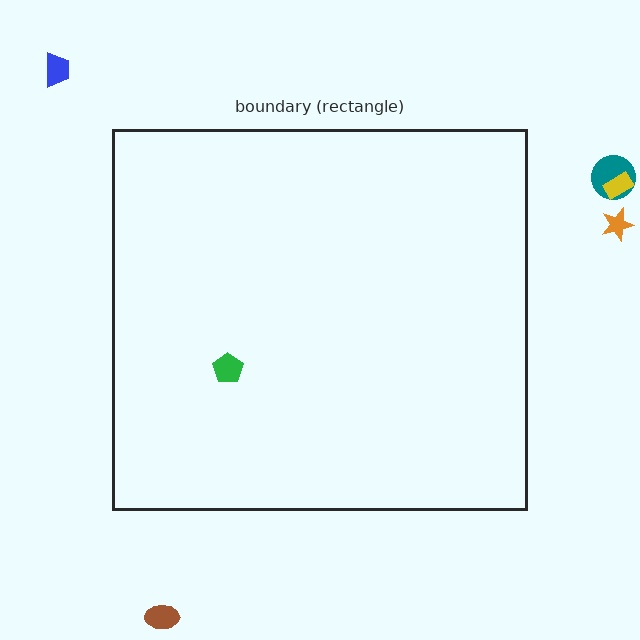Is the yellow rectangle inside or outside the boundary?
Outside.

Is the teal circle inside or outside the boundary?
Outside.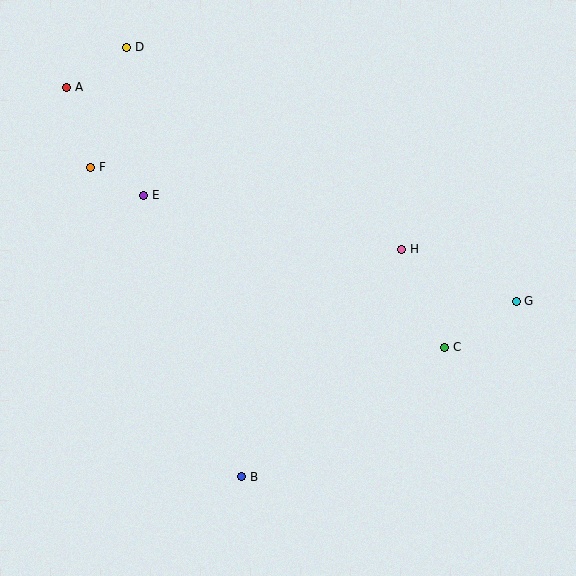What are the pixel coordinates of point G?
Point G is at (516, 301).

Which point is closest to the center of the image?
Point H at (402, 249) is closest to the center.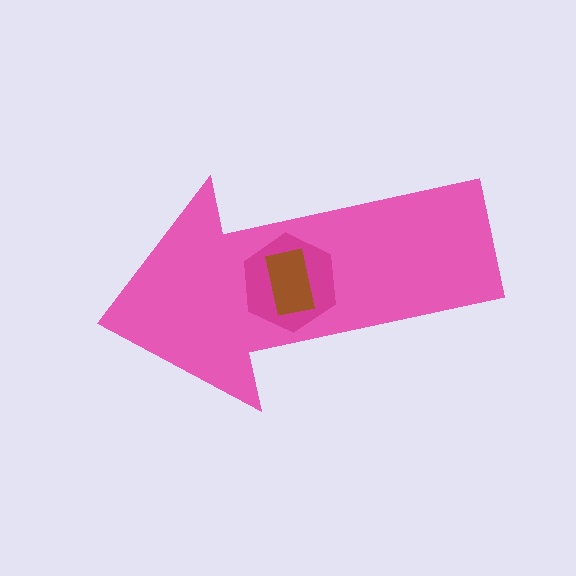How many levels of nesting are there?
3.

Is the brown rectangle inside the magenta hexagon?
Yes.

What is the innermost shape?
The brown rectangle.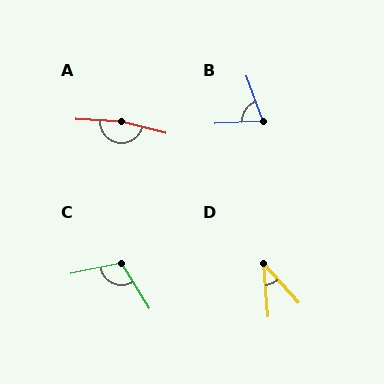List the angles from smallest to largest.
D (37°), B (73°), C (110°), A (169°).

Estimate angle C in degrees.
Approximately 110 degrees.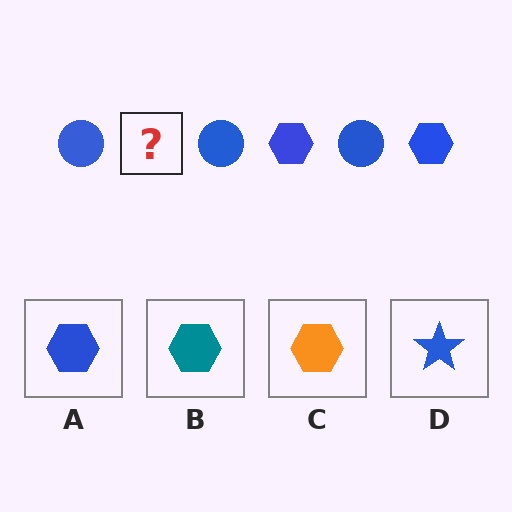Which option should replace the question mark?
Option A.